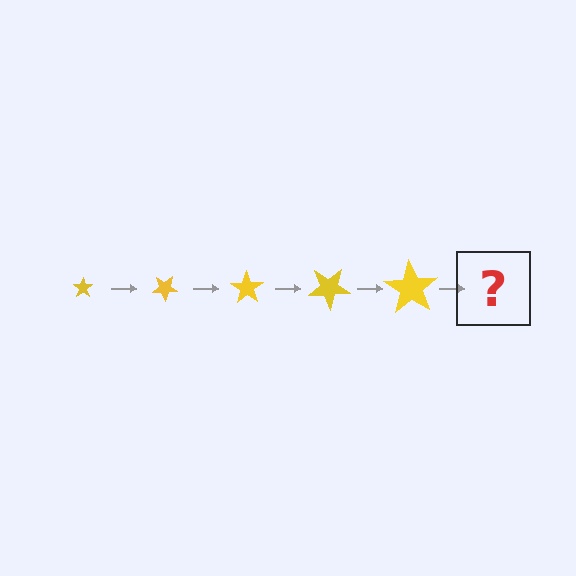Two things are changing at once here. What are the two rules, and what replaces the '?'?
The two rules are that the star grows larger each step and it rotates 35 degrees each step. The '?' should be a star, larger than the previous one and rotated 175 degrees from the start.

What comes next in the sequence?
The next element should be a star, larger than the previous one and rotated 175 degrees from the start.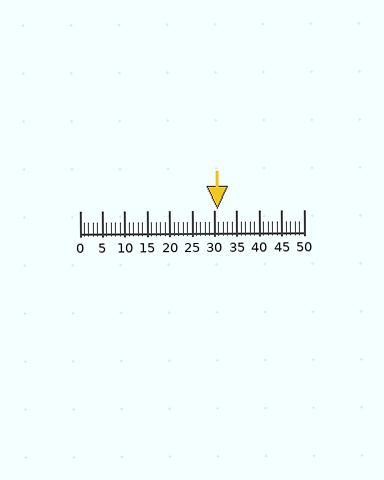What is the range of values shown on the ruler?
The ruler shows values from 0 to 50.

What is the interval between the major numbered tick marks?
The major tick marks are spaced 5 units apart.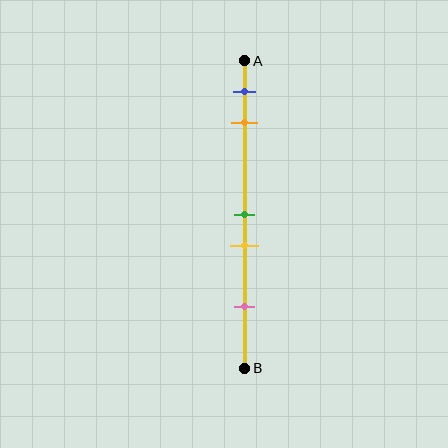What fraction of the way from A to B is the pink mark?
The pink mark is approximately 80% (0.8) of the way from A to B.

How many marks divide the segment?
There are 5 marks dividing the segment.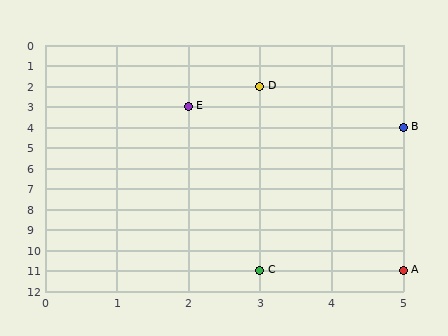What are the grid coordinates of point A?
Point A is at grid coordinates (5, 11).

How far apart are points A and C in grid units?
Points A and C are 2 columns apart.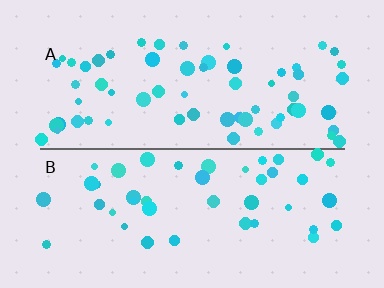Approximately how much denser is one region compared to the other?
Approximately 1.4× — region A over region B.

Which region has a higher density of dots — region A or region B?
A (the top).